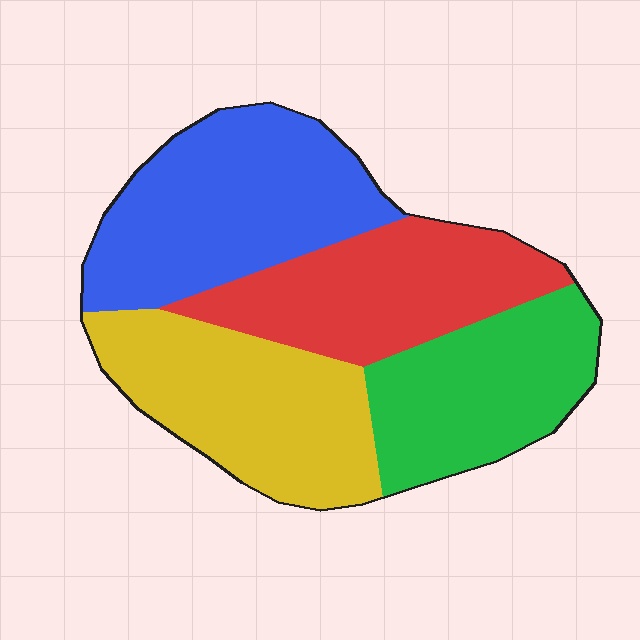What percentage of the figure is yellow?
Yellow takes up about one quarter (1/4) of the figure.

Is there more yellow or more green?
Yellow.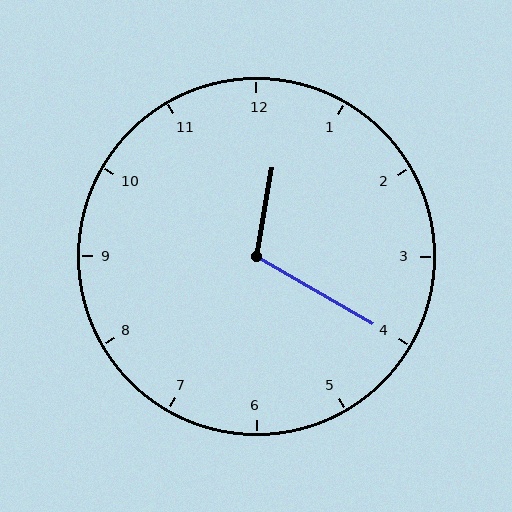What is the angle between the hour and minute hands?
Approximately 110 degrees.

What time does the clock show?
12:20.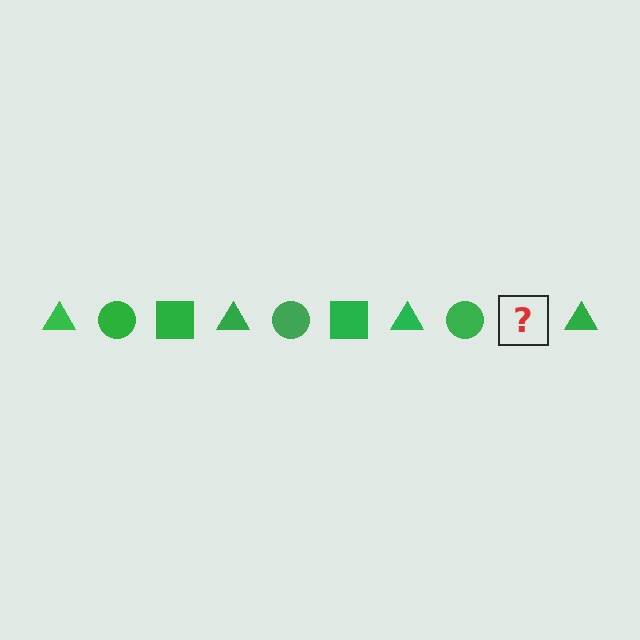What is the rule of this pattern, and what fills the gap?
The rule is that the pattern cycles through triangle, circle, square shapes in green. The gap should be filled with a green square.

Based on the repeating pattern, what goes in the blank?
The blank should be a green square.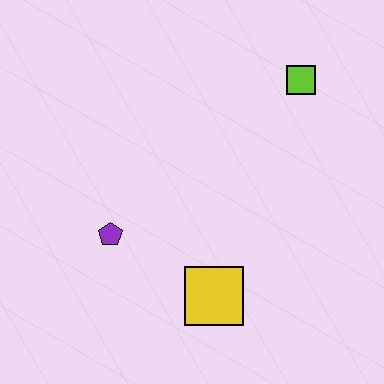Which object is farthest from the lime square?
The purple pentagon is farthest from the lime square.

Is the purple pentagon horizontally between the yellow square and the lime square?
No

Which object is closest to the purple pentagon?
The yellow square is closest to the purple pentagon.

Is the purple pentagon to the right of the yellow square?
No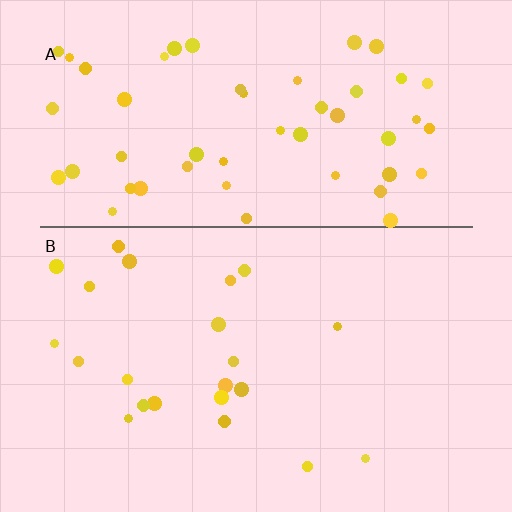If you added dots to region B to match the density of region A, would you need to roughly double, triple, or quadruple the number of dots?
Approximately double.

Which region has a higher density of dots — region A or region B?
A (the top).